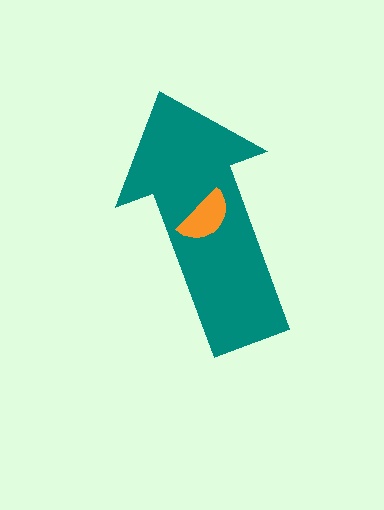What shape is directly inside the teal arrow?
The orange semicircle.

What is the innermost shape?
The orange semicircle.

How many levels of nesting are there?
2.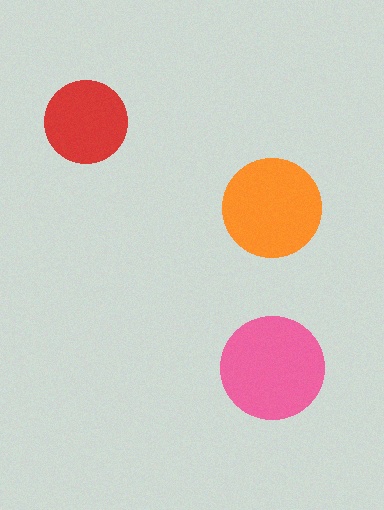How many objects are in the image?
There are 3 objects in the image.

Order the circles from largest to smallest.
the pink one, the orange one, the red one.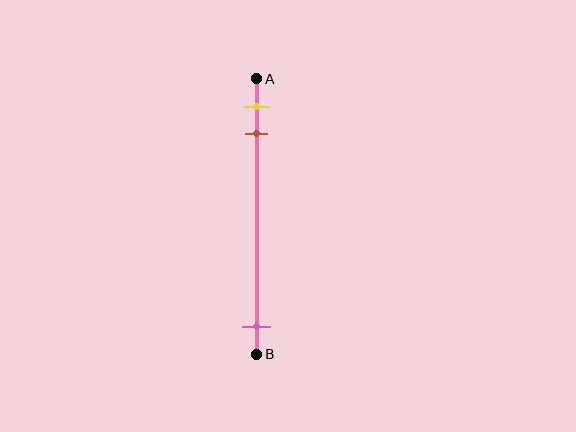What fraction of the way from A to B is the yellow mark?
The yellow mark is approximately 10% (0.1) of the way from A to B.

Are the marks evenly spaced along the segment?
No, the marks are not evenly spaced.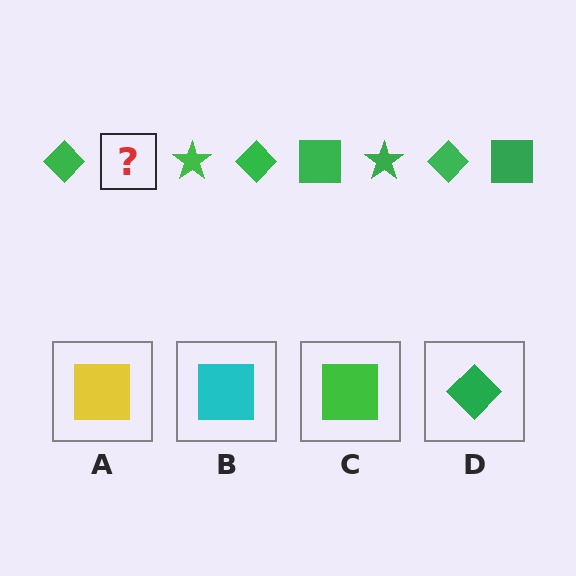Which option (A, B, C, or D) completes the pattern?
C.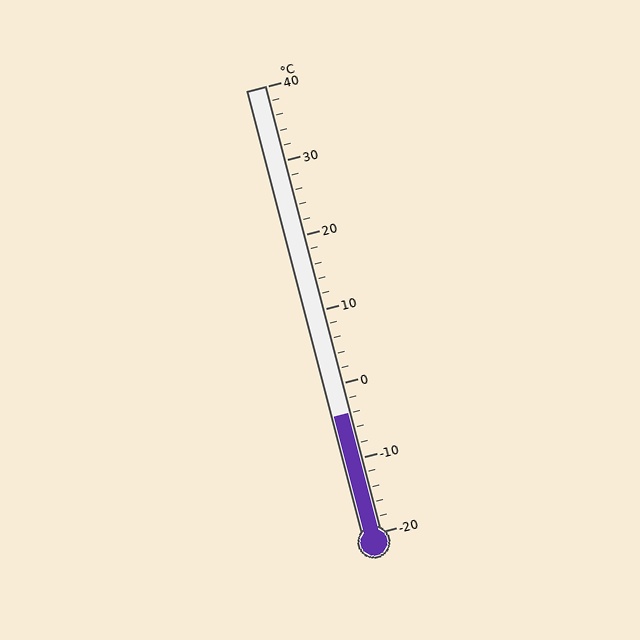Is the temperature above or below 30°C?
The temperature is below 30°C.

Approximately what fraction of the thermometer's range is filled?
The thermometer is filled to approximately 25% of its range.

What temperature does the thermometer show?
The thermometer shows approximately -4°C.